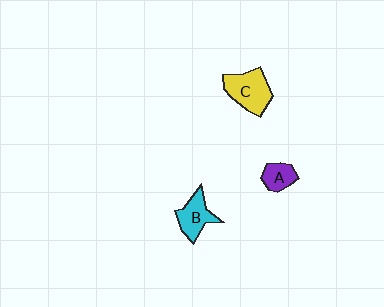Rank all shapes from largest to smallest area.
From largest to smallest: C (yellow), B (cyan), A (purple).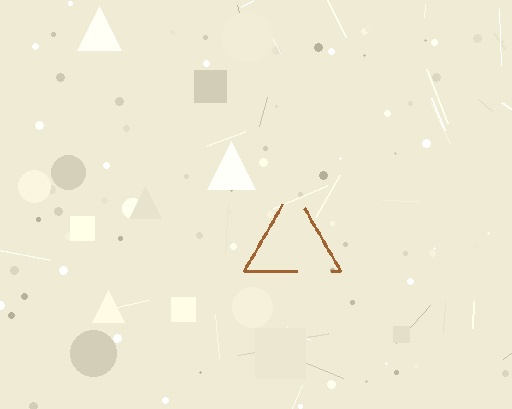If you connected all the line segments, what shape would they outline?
They would outline a triangle.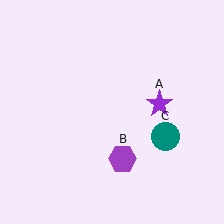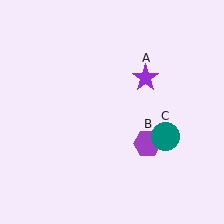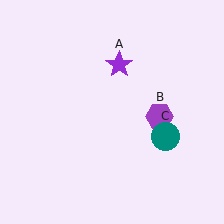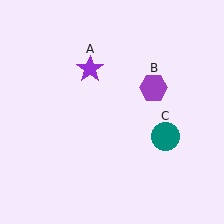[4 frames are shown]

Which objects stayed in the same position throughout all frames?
Teal circle (object C) remained stationary.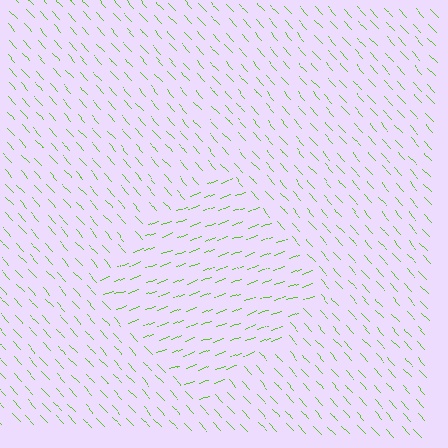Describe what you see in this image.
The image is filled with small lime line segments. A diamond region in the image has lines oriented differently from the surrounding lines, creating a visible texture boundary.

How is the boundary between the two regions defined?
The boundary is defined purely by a change in line orientation (approximately 67 degrees difference). All lines are the same color and thickness.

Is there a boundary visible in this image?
Yes, there is a texture boundary formed by a change in line orientation.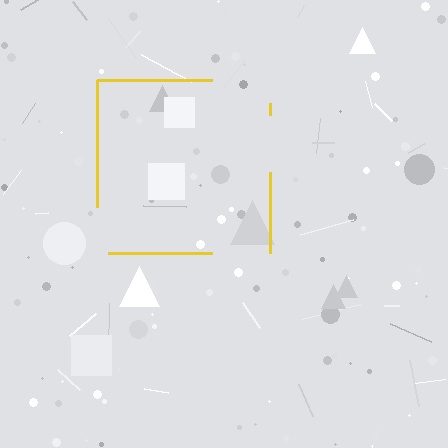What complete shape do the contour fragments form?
The contour fragments form a square.